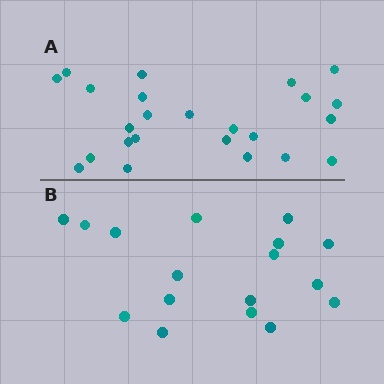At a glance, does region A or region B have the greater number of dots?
Region A (the top region) has more dots.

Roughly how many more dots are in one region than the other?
Region A has roughly 8 or so more dots than region B.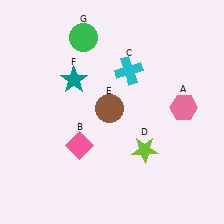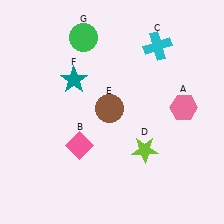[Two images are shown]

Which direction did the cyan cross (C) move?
The cyan cross (C) moved right.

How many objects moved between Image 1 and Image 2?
1 object moved between the two images.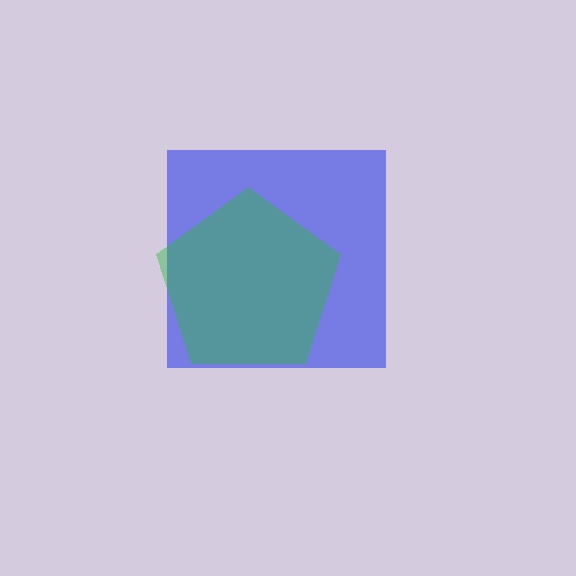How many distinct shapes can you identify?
There are 2 distinct shapes: a blue square, a green pentagon.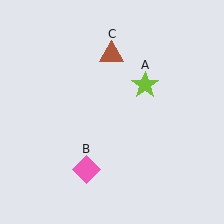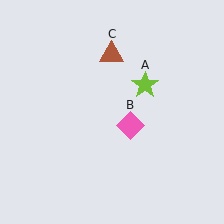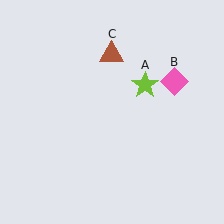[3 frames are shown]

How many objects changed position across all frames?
1 object changed position: pink diamond (object B).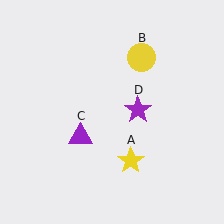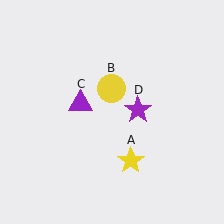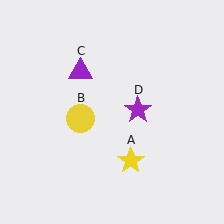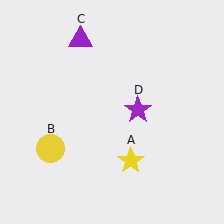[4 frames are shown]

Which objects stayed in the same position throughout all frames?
Yellow star (object A) and purple star (object D) remained stationary.